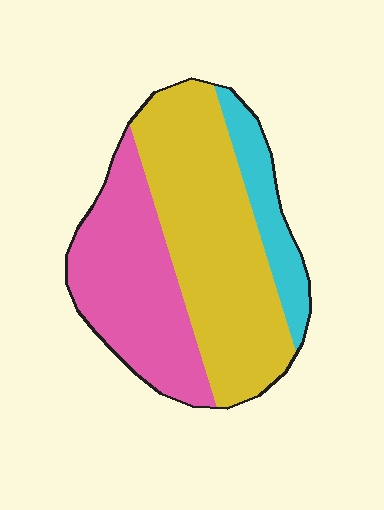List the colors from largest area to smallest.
From largest to smallest: yellow, pink, cyan.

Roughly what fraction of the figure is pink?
Pink covers 36% of the figure.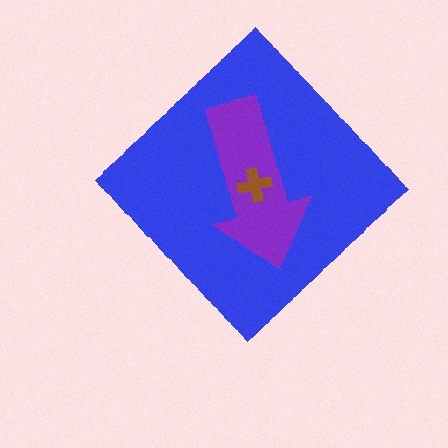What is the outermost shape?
The blue diamond.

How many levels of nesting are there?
3.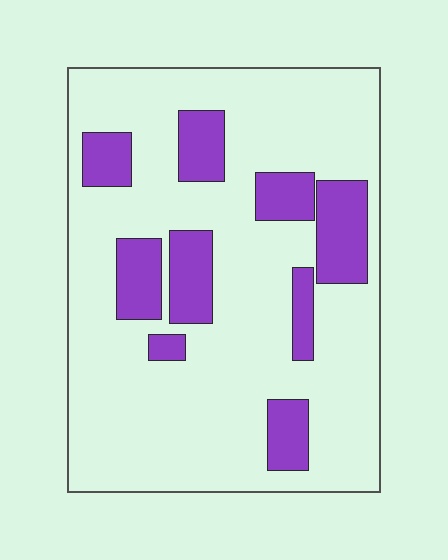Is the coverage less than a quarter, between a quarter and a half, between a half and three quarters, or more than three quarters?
Less than a quarter.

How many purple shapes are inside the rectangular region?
9.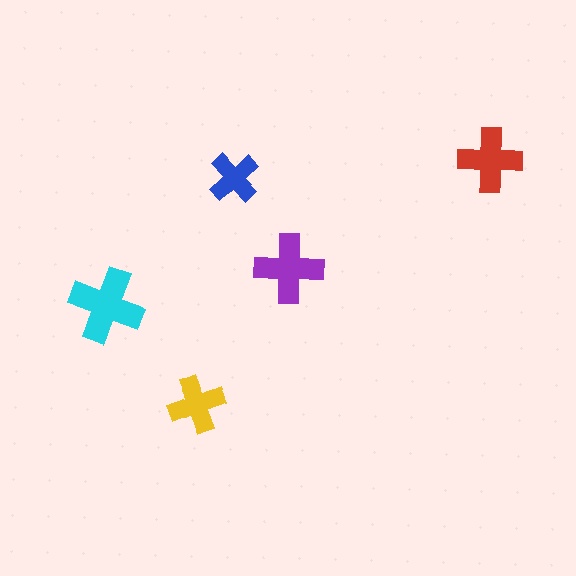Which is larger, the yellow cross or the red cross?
The red one.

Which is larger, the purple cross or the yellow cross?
The purple one.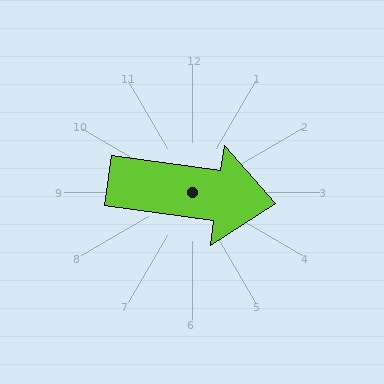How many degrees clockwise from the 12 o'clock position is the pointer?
Approximately 98 degrees.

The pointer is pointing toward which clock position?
Roughly 3 o'clock.